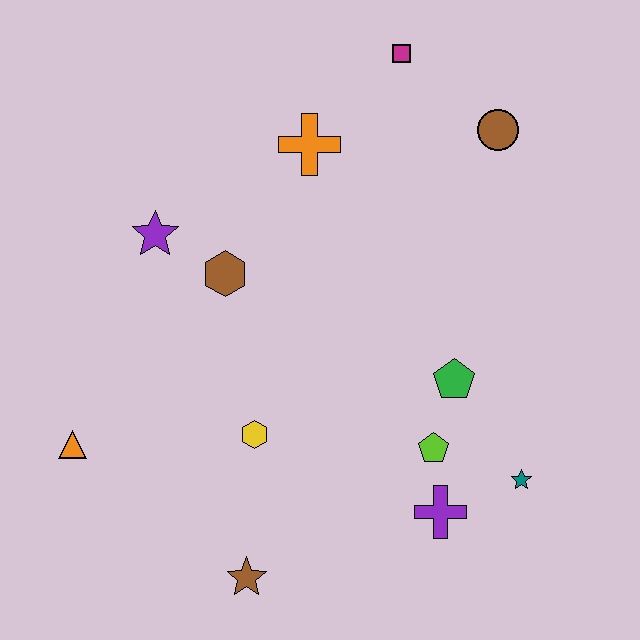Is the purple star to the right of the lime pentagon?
No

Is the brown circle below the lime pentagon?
No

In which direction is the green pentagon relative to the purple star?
The green pentagon is to the right of the purple star.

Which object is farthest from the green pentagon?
The orange triangle is farthest from the green pentagon.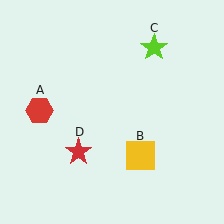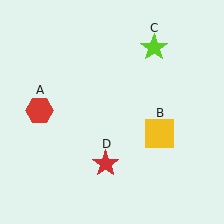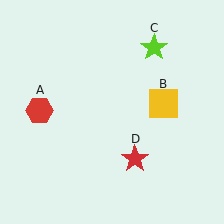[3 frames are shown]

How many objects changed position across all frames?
2 objects changed position: yellow square (object B), red star (object D).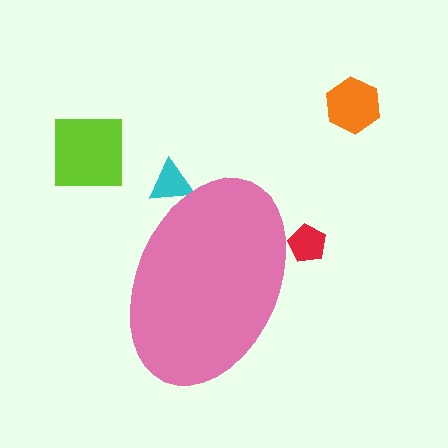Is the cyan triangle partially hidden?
Yes, the cyan triangle is partially hidden behind the pink ellipse.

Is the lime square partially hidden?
No, the lime square is fully visible.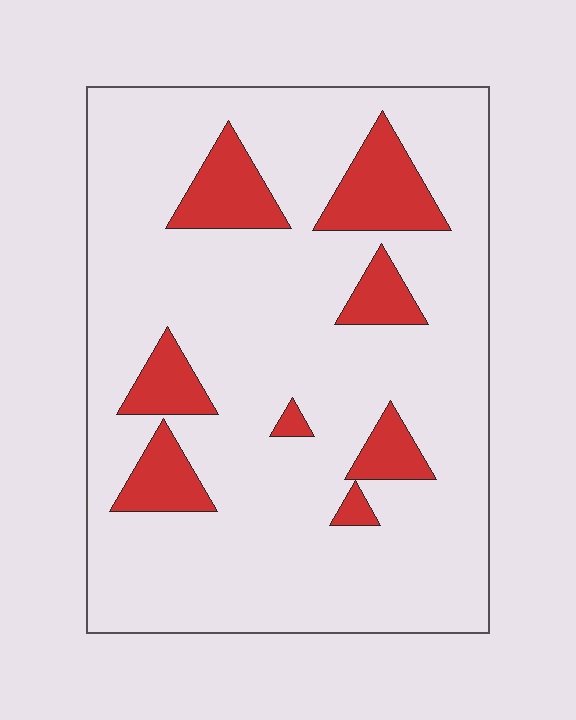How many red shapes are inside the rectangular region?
8.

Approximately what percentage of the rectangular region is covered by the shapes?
Approximately 15%.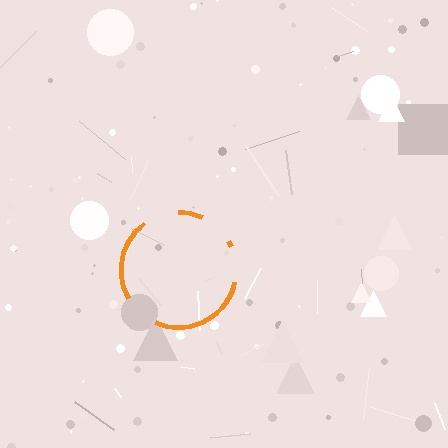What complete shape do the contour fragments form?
The contour fragments form a circle.